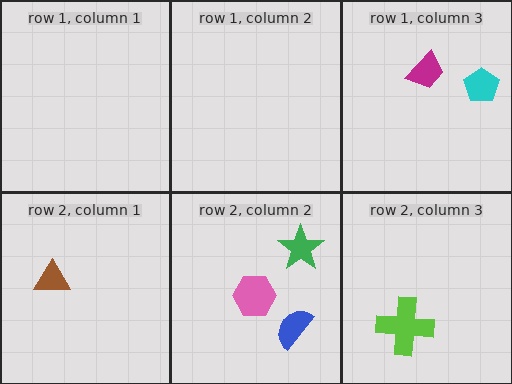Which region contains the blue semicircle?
The row 2, column 2 region.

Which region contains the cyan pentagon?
The row 1, column 3 region.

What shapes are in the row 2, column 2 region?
The green star, the blue semicircle, the pink hexagon.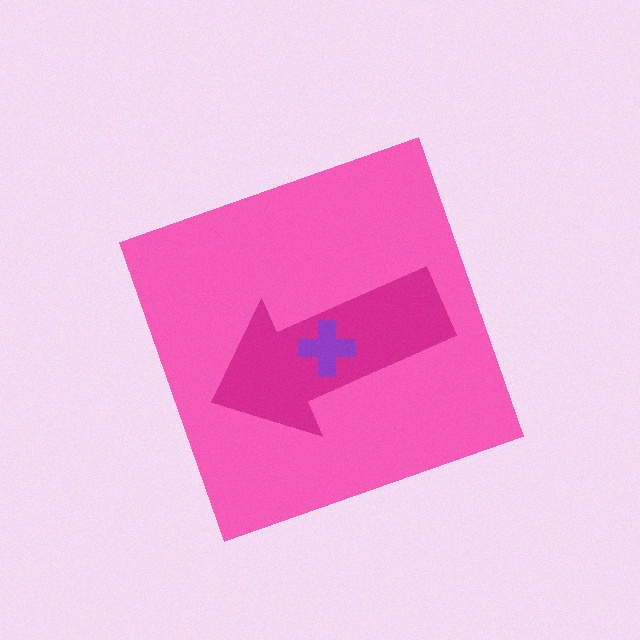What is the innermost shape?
The purple cross.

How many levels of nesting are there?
3.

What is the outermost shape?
The pink diamond.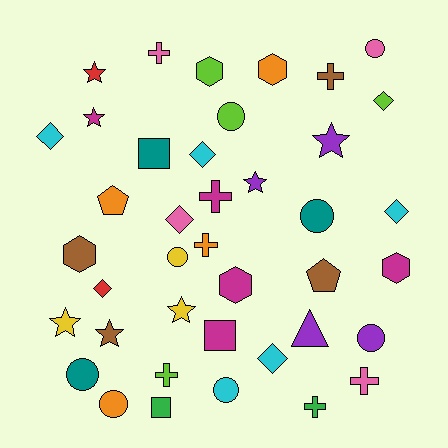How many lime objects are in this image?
There are 4 lime objects.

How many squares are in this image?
There are 3 squares.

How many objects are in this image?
There are 40 objects.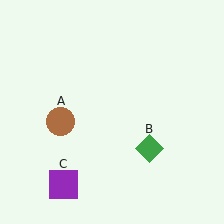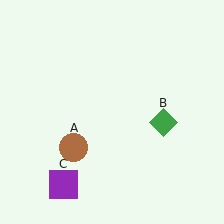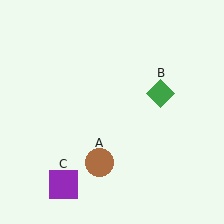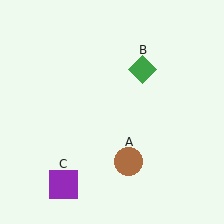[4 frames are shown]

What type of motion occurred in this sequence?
The brown circle (object A), green diamond (object B) rotated counterclockwise around the center of the scene.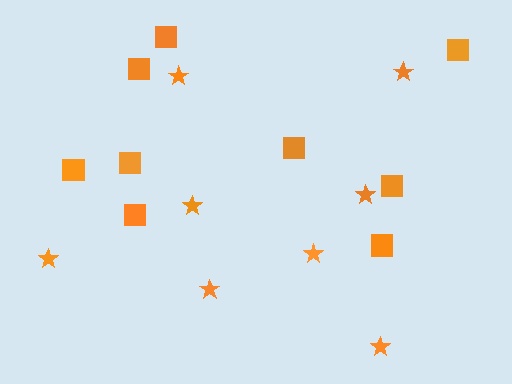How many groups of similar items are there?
There are 2 groups: one group of squares (9) and one group of stars (8).